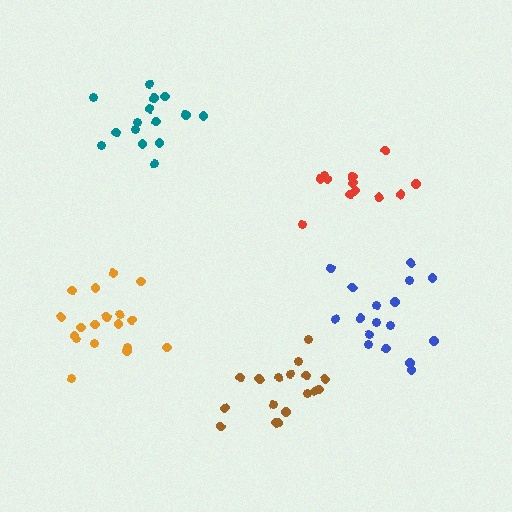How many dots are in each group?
Group 1: 15 dots, Group 2: 17 dots, Group 3: 18 dots, Group 4: 13 dots, Group 5: 17 dots (80 total).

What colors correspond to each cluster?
The clusters are colored: teal, blue, orange, red, brown.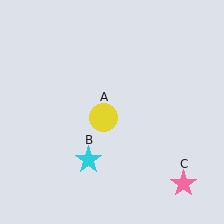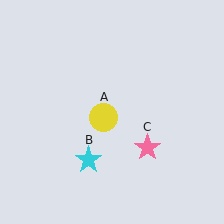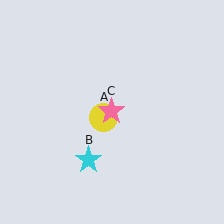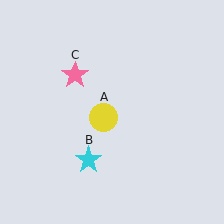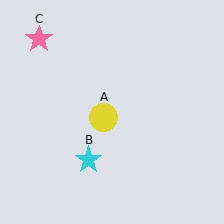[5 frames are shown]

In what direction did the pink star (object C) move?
The pink star (object C) moved up and to the left.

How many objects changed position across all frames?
1 object changed position: pink star (object C).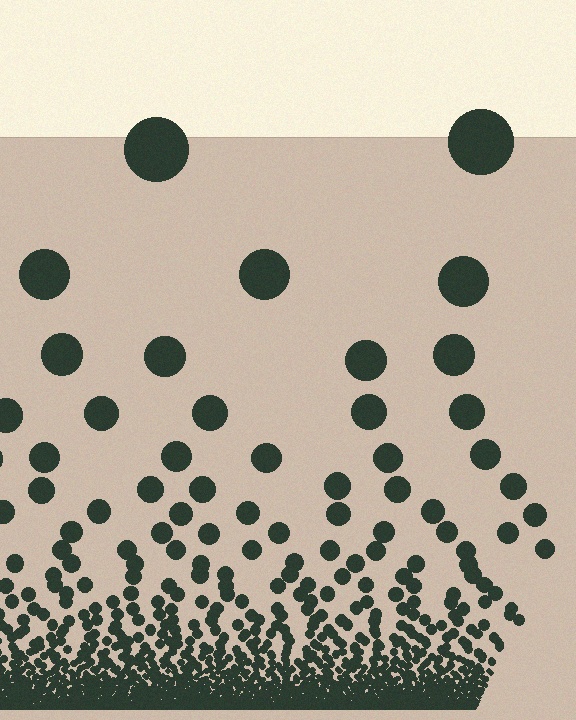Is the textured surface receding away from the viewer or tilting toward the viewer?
The surface appears to tilt toward the viewer. Texture elements get larger and sparser toward the top.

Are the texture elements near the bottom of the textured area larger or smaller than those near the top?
Smaller. The gradient is inverted — elements near the bottom are smaller and denser.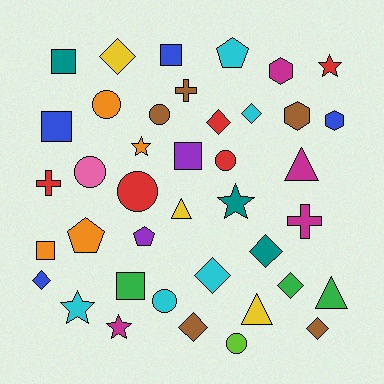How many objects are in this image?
There are 40 objects.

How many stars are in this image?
There are 5 stars.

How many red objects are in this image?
There are 5 red objects.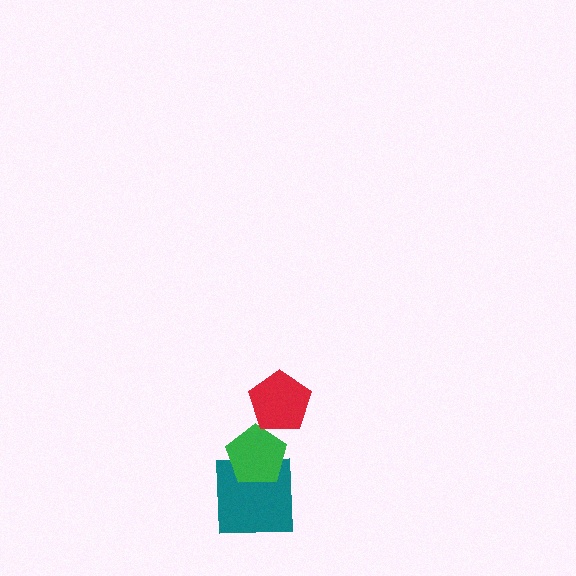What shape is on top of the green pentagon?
The red pentagon is on top of the green pentagon.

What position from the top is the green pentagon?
The green pentagon is 2nd from the top.